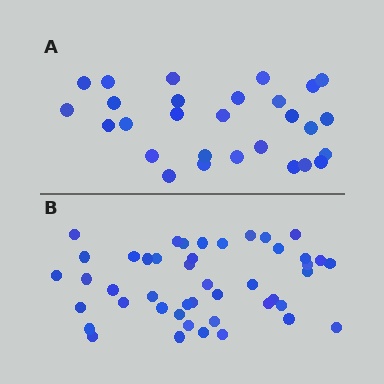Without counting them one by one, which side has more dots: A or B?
Region B (the bottom region) has more dots.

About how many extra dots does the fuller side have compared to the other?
Region B has approximately 15 more dots than region A.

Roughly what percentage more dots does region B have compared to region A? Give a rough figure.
About 60% more.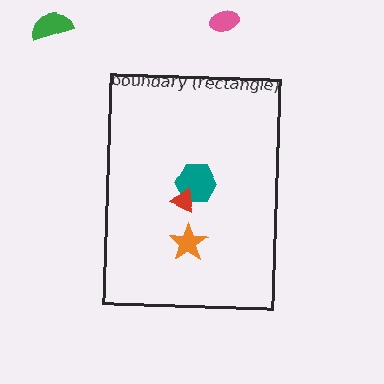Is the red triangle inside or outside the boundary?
Inside.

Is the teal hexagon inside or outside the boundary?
Inside.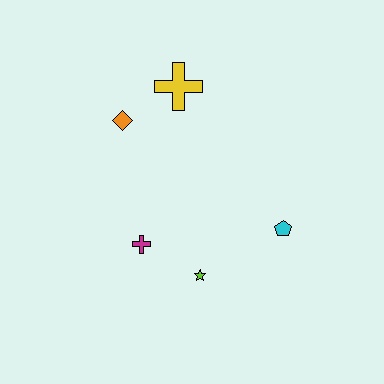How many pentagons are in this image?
There is 1 pentagon.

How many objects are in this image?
There are 5 objects.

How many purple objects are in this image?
There are no purple objects.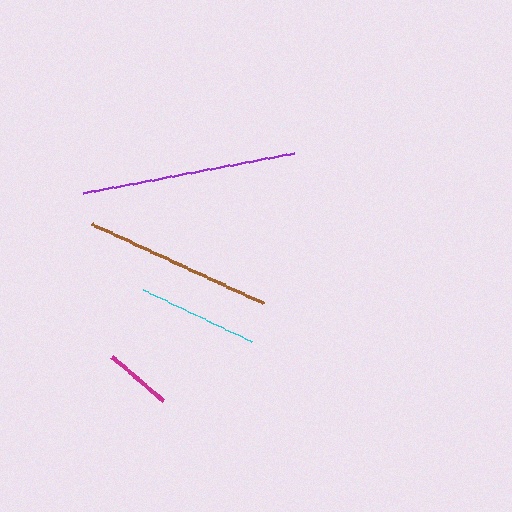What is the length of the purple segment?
The purple segment is approximately 215 pixels long.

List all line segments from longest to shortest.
From longest to shortest: purple, brown, cyan, magenta.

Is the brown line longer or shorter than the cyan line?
The brown line is longer than the cyan line.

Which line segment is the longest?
The purple line is the longest at approximately 215 pixels.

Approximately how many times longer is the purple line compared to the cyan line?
The purple line is approximately 1.8 times the length of the cyan line.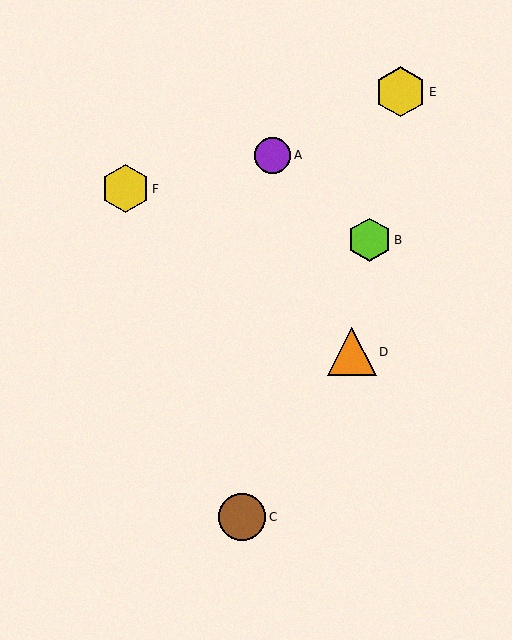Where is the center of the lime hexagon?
The center of the lime hexagon is at (369, 240).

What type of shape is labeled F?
Shape F is a yellow hexagon.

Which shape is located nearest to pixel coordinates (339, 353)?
The orange triangle (labeled D) at (352, 352) is nearest to that location.